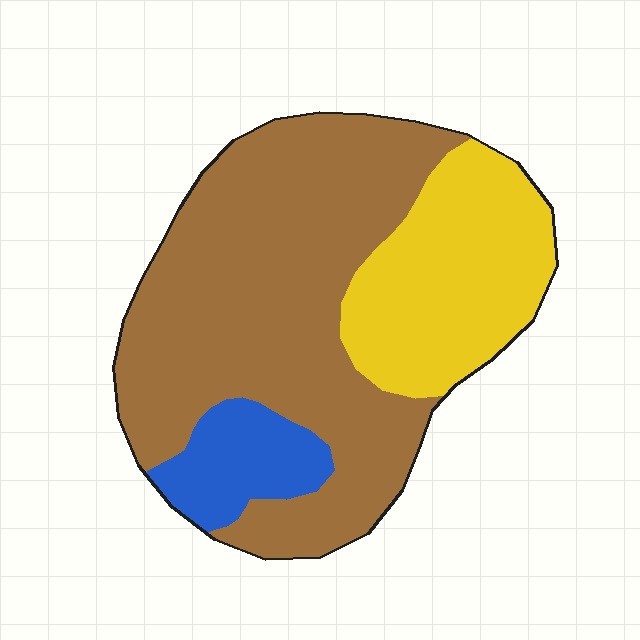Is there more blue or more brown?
Brown.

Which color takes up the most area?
Brown, at roughly 65%.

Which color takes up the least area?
Blue, at roughly 10%.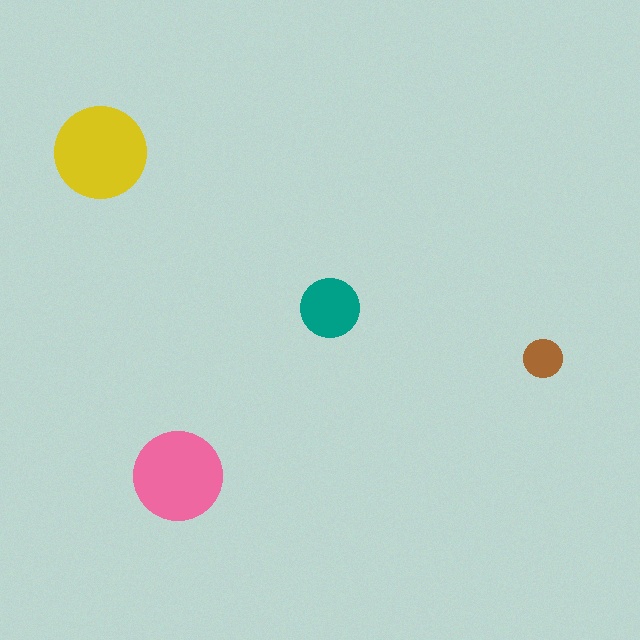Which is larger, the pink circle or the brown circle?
The pink one.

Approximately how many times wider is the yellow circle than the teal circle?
About 1.5 times wider.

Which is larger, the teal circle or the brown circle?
The teal one.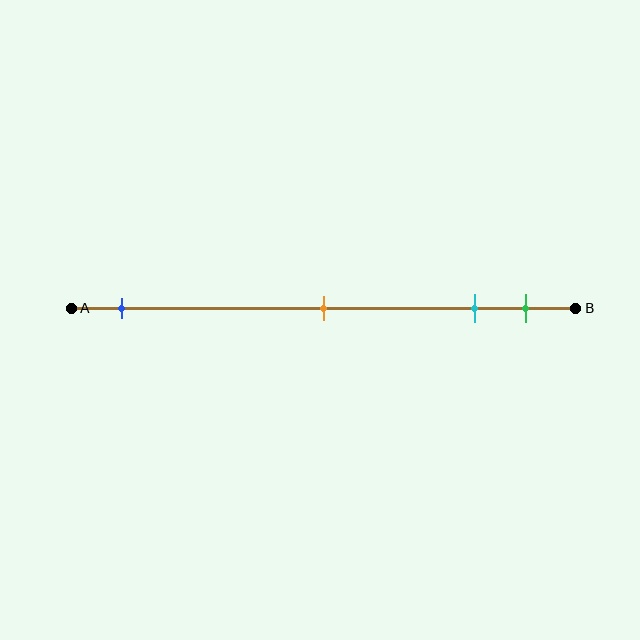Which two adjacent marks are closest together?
The cyan and green marks are the closest adjacent pair.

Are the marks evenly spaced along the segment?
No, the marks are not evenly spaced.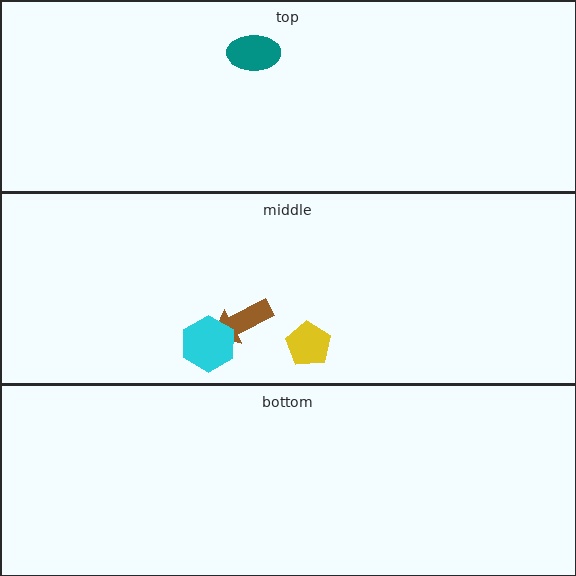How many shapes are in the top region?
1.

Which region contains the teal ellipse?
The top region.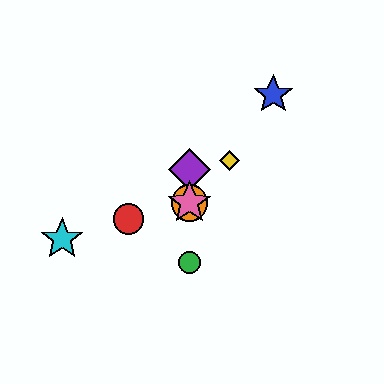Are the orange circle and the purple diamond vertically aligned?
Yes, both are at x≈189.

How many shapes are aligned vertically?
4 shapes (the green circle, the purple diamond, the orange circle, the pink star) are aligned vertically.